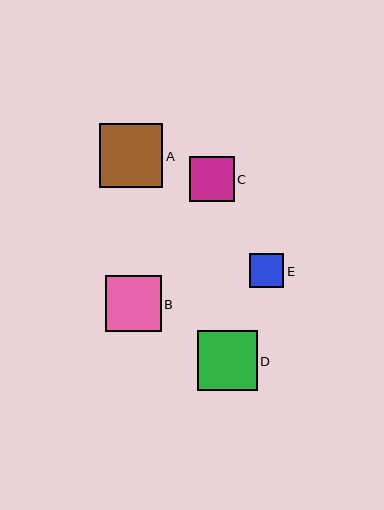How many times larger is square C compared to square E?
Square C is approximately 1.3 times the size of square E.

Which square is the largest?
Square A is the largest with a size of approximately 63 pixels.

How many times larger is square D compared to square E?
Square D is approximately 1.8 times the size of square E.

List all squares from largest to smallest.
From largest to smallest: A, D, B, C, E.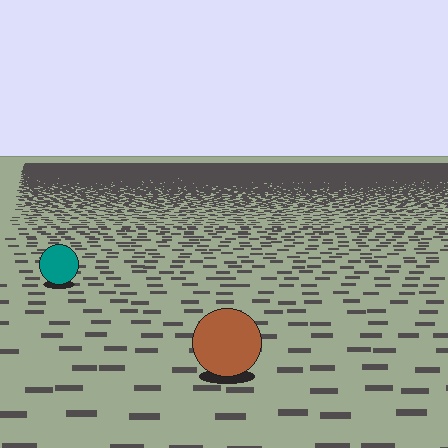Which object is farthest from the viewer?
The teal circle is farthest from the viewer. It appears smaller and the ground texture around it is denser.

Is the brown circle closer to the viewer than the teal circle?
Yes. The brown circle is closer — you can tell from the texture gradient: the ground texture is coarser near it.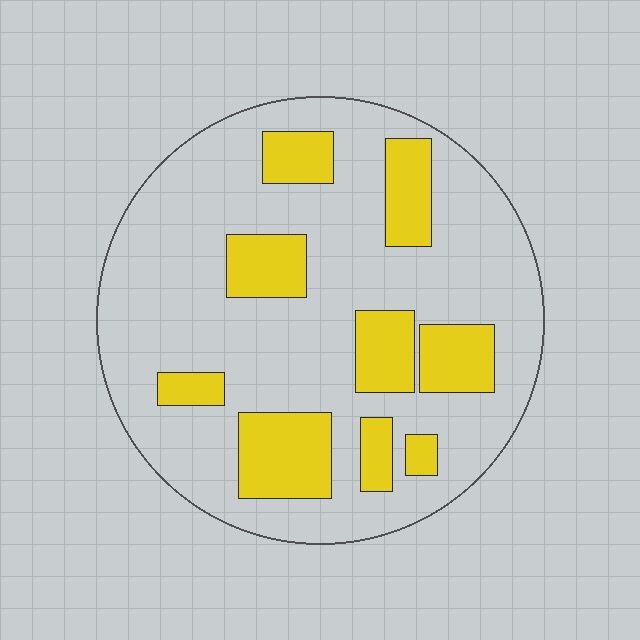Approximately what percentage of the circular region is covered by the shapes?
Approximately 25%.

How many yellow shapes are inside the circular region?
9.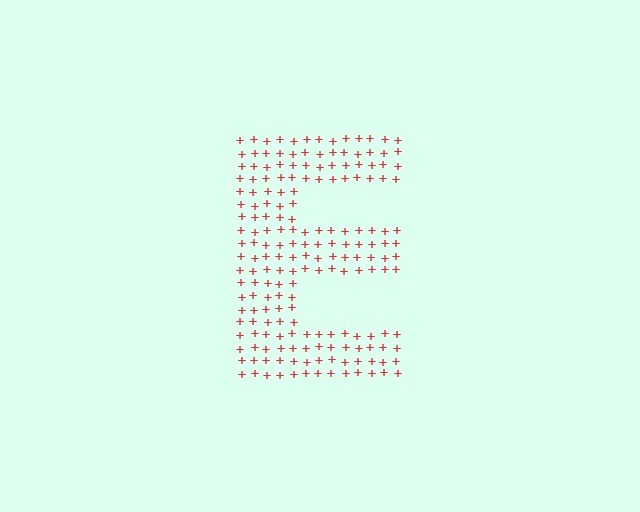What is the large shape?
The large shape is the letter E.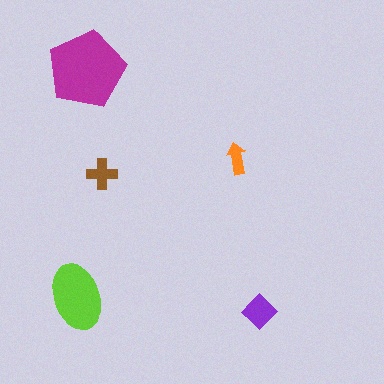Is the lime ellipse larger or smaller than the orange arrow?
Larger.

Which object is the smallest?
The orange arrow.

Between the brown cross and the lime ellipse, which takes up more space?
The lime ellipse.